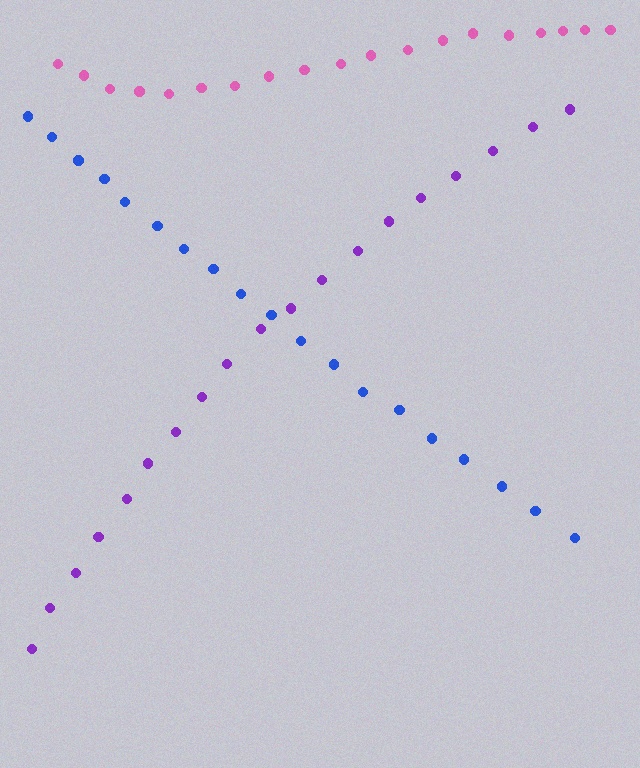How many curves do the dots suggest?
There are 3 distinct paths.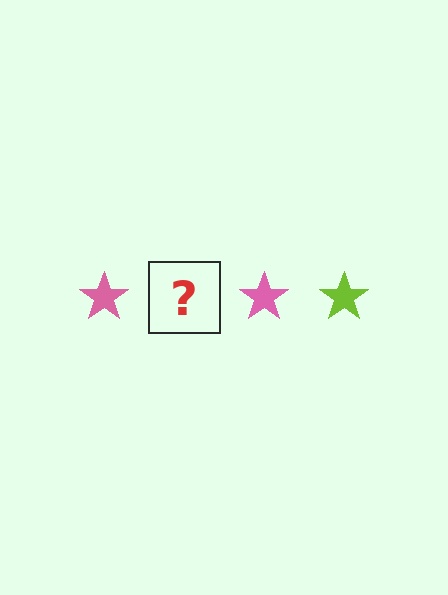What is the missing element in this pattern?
The missing element is a lime star.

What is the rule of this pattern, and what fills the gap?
The rule is that the pattern cycles through pink, lime stars. The gap should be filled with a lime star.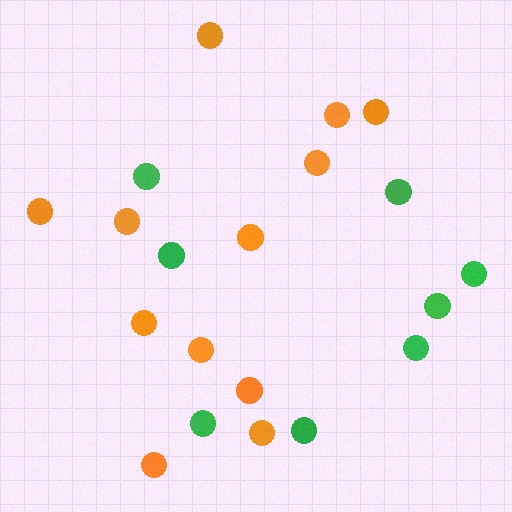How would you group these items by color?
There are 2 groups: one group of green circles (8) and one group of orange circles (12).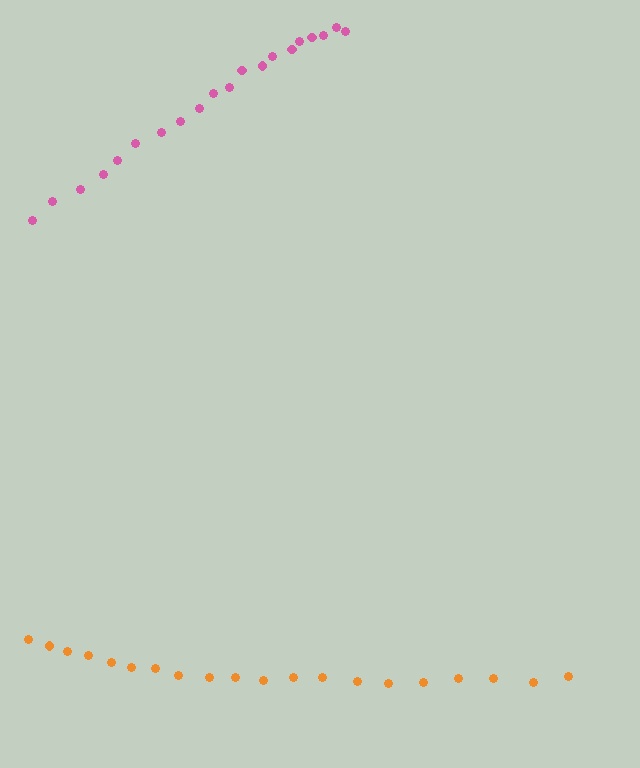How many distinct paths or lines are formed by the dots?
There are 2 distinct paths.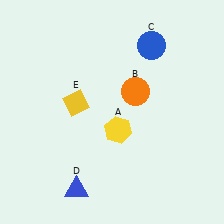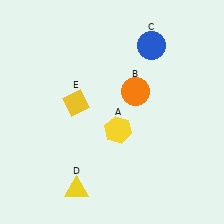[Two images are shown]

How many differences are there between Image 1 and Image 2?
There is 1 difference between the two images.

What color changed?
The triangle (D) changed from blue in Image 1 to yellow in Image 2.